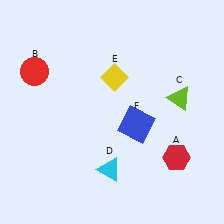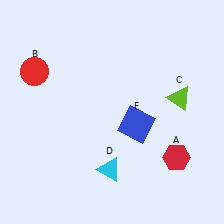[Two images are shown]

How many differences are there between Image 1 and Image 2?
There is 1 difference between the two images.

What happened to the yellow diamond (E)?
The yellow diamond (E) was removed in Image 2. It was in the top-right area of Image 1.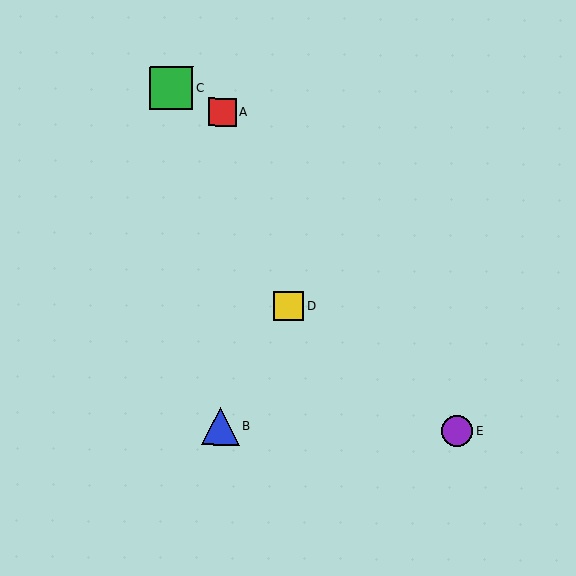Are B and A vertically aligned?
Yes, both are at x≈220.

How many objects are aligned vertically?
2 objects (A, B) are aligned vertically.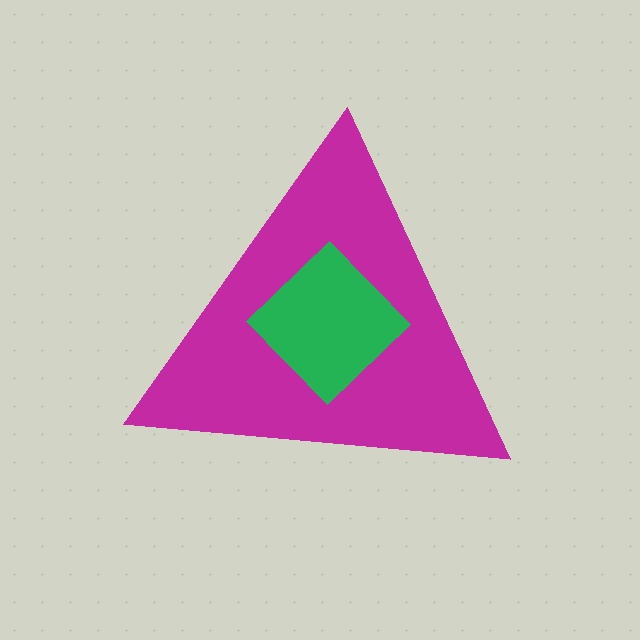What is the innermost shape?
The green diamond.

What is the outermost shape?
The magenta triangle.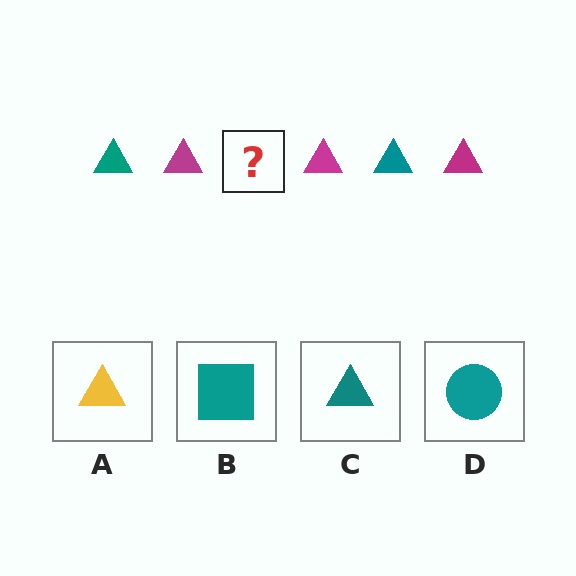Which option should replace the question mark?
Option C.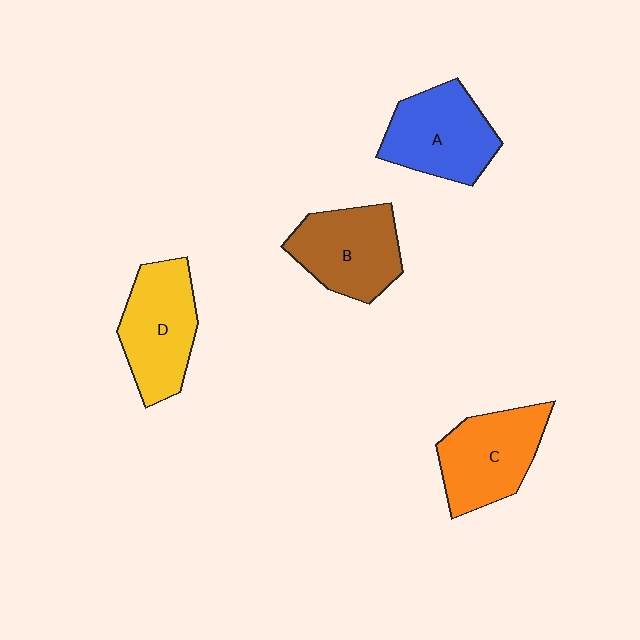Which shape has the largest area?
Shape D (yellow).